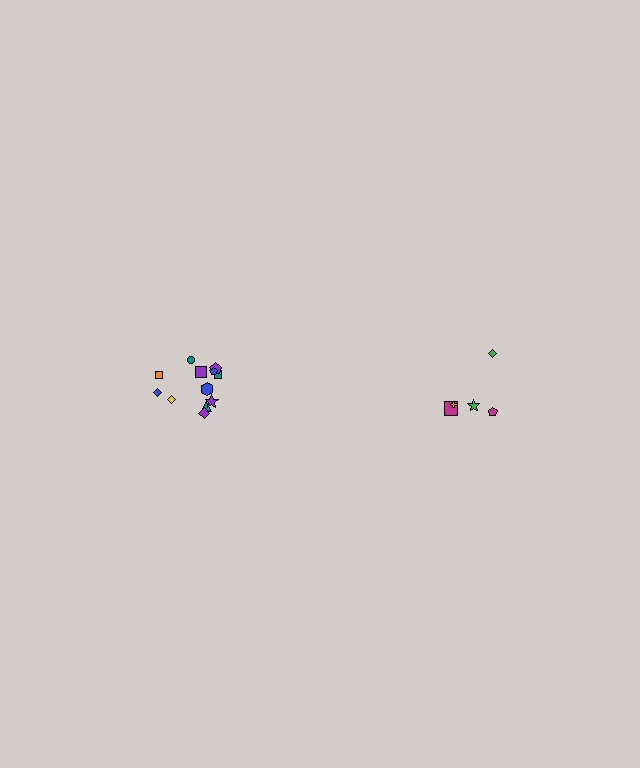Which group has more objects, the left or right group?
The left group.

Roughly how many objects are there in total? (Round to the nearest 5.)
Roughly 15 objects in total.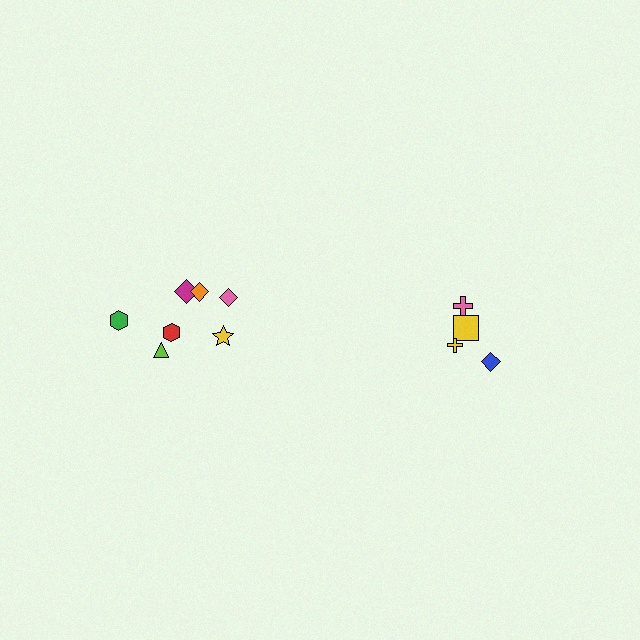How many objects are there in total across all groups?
There are 11 objects.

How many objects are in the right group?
There are 4 objects.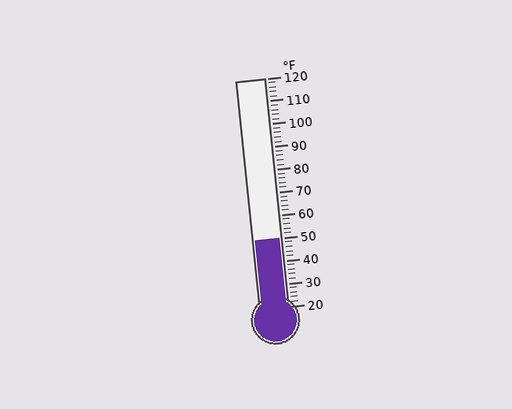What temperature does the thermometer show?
The thermometer shows approximately 50°F.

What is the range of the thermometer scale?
The thermometer scale ranges from 20°F to 120°F.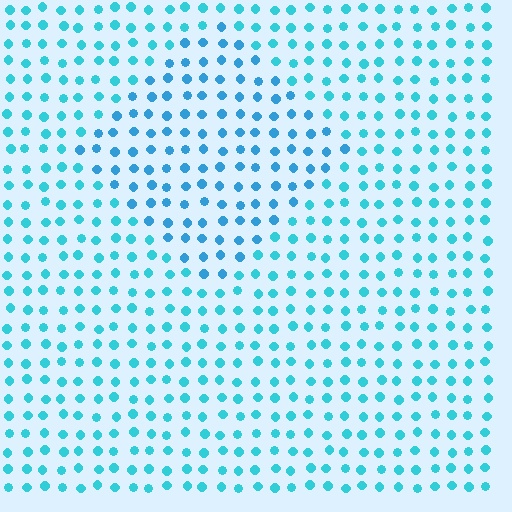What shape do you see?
I see a diamond.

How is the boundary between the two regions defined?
The boundary is defined purely by a slight shift in hue (about 18 degrees). Spacing, size, and orientation are identical on both sides.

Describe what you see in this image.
The image is filled with small cyan elements in a uniform arrangement. A diamond-shaped region is visible where the elements are tinted to a slightly different hue, forming a subtle color boundary.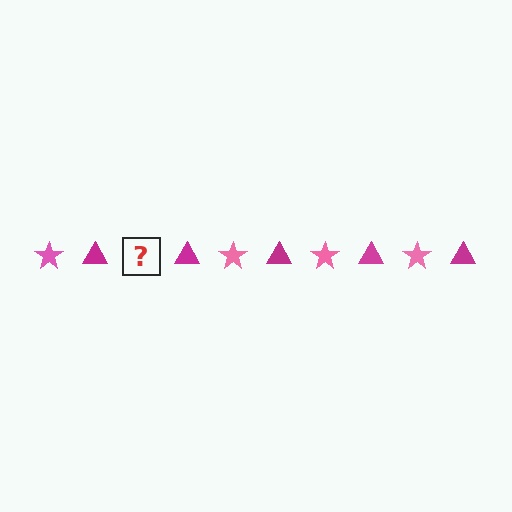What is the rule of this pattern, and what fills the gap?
The rule is that the pattern alternates between pink star and magenta triangle. The gap should be filled with a pink star.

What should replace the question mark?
The question mark should be replaced with a pink star.